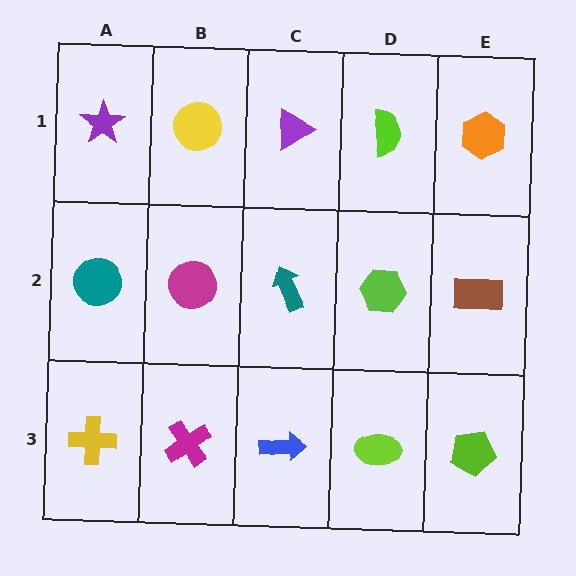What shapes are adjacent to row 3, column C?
A teal arrow (row 2, column C), a magenta cross (row 3, column B), a lime ellipse (row 3, column D).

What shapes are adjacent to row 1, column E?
A brown rectangle (row 2, column E), a lime semicircle (row 1, column D).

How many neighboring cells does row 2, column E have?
3.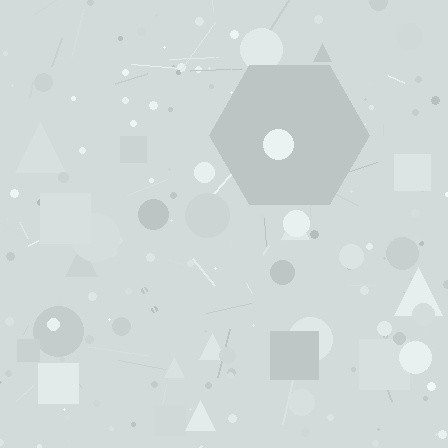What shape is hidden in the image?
A hexagon is hidden in the image.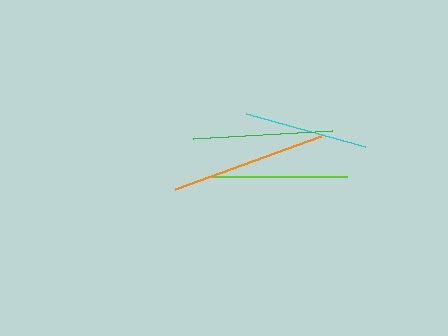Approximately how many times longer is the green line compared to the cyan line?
The green line is approximately 1.1 times the length of the cyan line.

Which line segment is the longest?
The orange line is the longest at approximately 156 pixels.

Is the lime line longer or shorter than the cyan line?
The lime line is longer than the cyan line.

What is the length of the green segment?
The green segment is approximately 140 pixels long.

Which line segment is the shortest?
The cyan line is the shortest at approximately 124 pixels.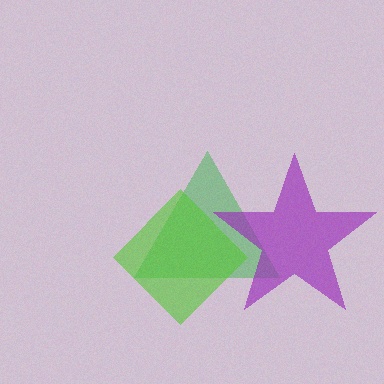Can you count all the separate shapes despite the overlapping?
Yes, there are 3 separate shapes.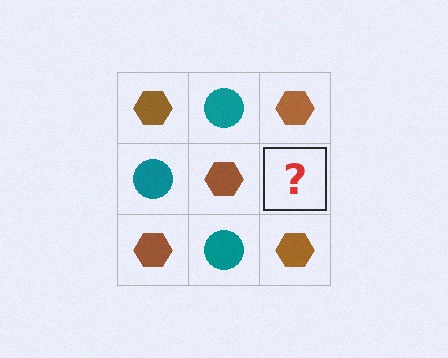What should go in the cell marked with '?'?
The missing cell should contain a teal circle.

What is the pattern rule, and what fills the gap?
The rule is that it alternates brown hexagon and teal circle in a checkerboard pattern. The gap should be filled with a teal circle.